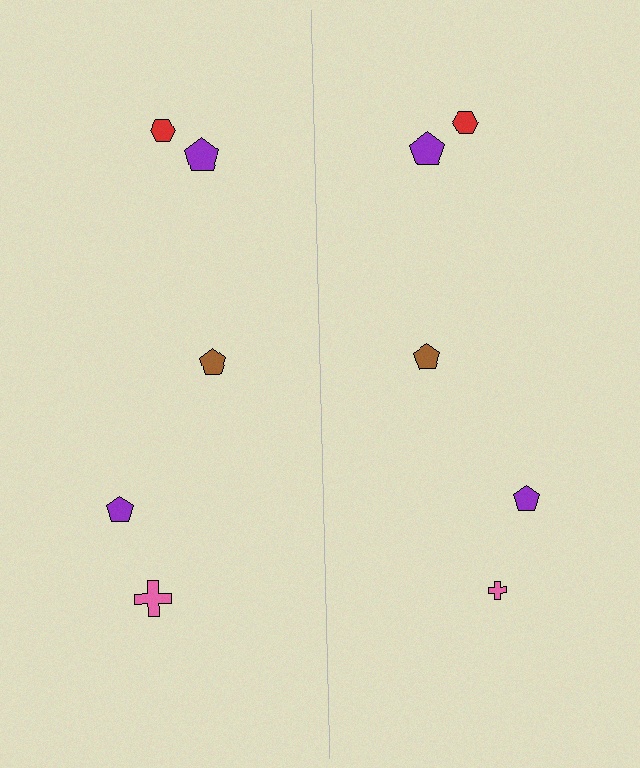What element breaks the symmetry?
The pink cross on the right side has a different size than its mirror counterpart.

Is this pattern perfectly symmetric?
No, the pattern is not perfectly symmetric. The pink cross on the right side has a different size than its mirror counterpart.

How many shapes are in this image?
There are 10 shapes in this image.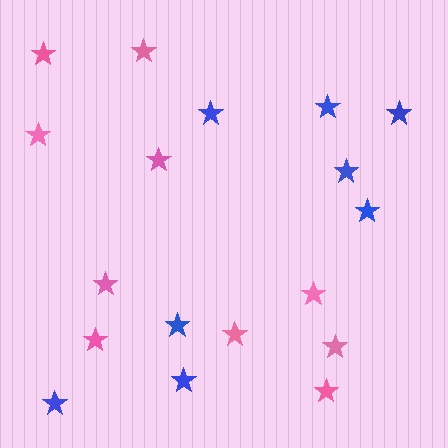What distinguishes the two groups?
There are 2 groups: one group of pink stars (10) and one group of blue stars (8).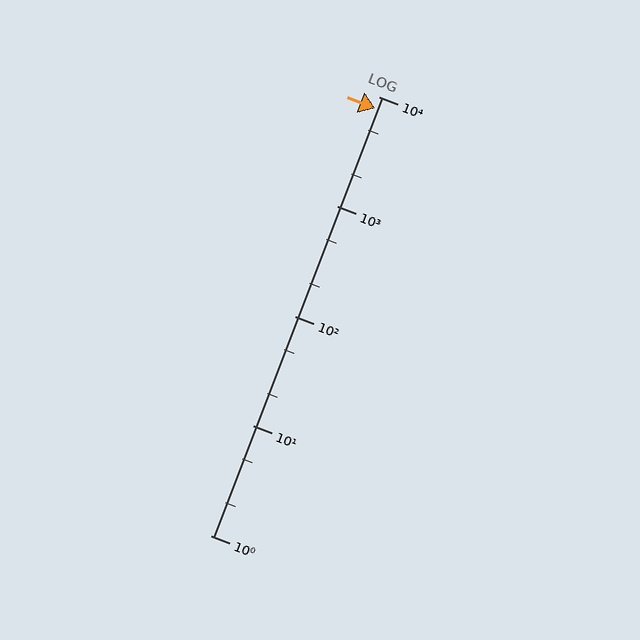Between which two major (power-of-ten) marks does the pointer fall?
The pointer is between 1000 and 10000.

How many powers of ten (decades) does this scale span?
The scale spans 4 decades, from 1 to 10000.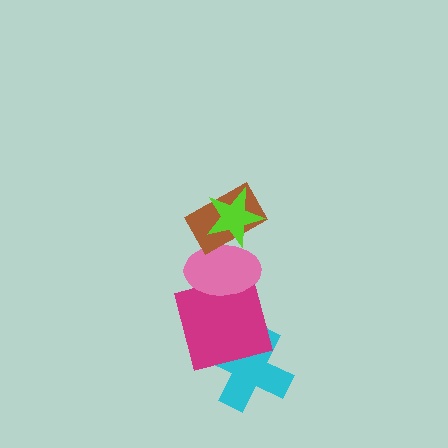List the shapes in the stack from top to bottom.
From top to bottom: the lime star, the brown rectangle, the pink ellipse, the magenta square, the cyan cross.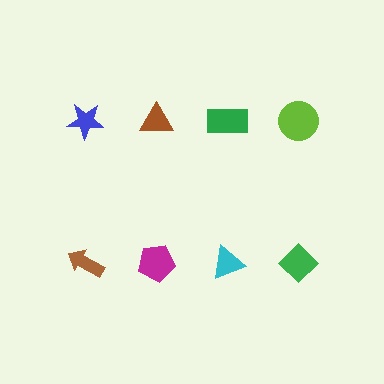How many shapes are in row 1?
4 shapes.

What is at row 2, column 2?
A magenta pentagon.